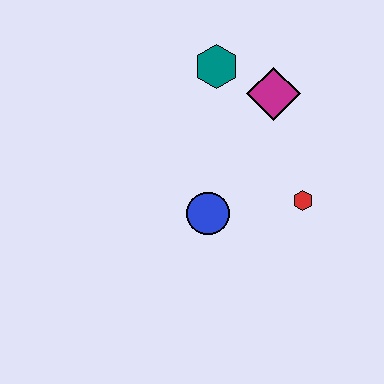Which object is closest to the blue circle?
The red hexagon is closest to the blue circle.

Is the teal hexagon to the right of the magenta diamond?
No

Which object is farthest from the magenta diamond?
The blue circle is farthest from the magenta diamond.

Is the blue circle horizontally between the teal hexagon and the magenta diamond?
No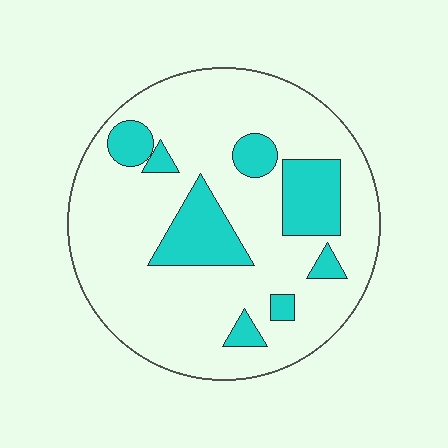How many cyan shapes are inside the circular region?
8.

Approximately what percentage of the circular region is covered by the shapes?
Approximately 20%.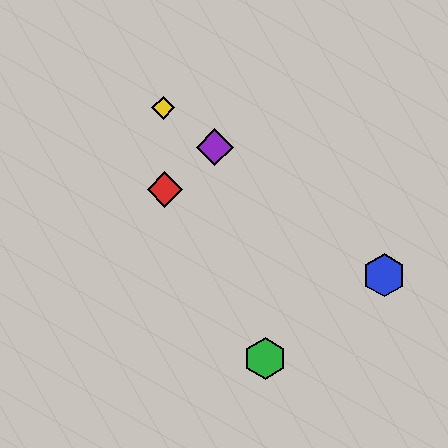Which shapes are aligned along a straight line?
The blue hexagon, the yellow diamond, the purple diamond are aligned along a straight line.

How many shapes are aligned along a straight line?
3 shapes (the blue hexagon, the yellow diamond, the purple diamond) are aligned along a straight line.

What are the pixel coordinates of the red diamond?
The red diamond is at (165, 190).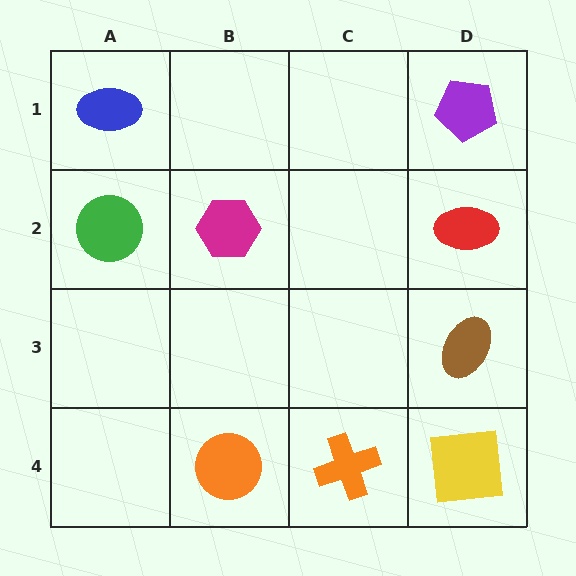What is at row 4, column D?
A yellow square.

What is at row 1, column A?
A blue ellipse.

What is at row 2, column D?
A red ellipse.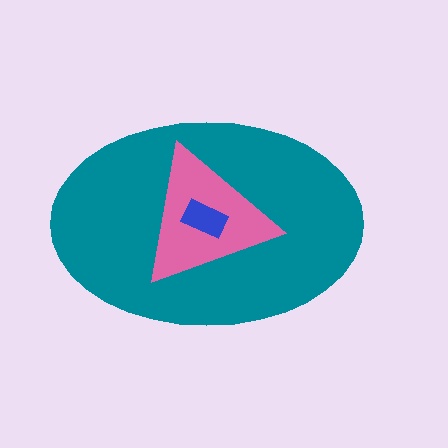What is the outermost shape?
The teal ellipse.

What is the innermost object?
The blue rectangle.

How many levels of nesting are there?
3.